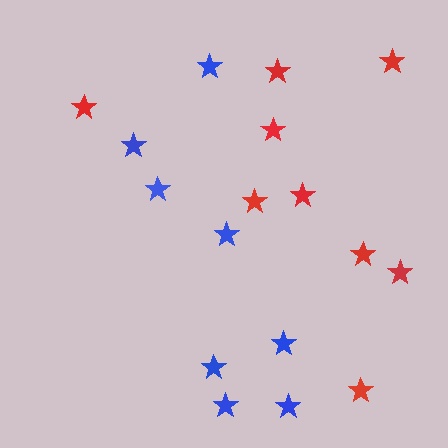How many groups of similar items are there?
There are 2 groups: one group of red stars (9) and one group of blue stars (8).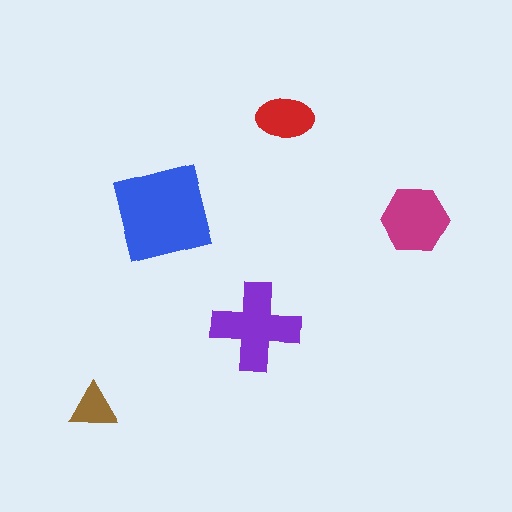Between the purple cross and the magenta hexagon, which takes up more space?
The purple cross.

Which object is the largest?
The blue square.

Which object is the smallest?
The brown triangle.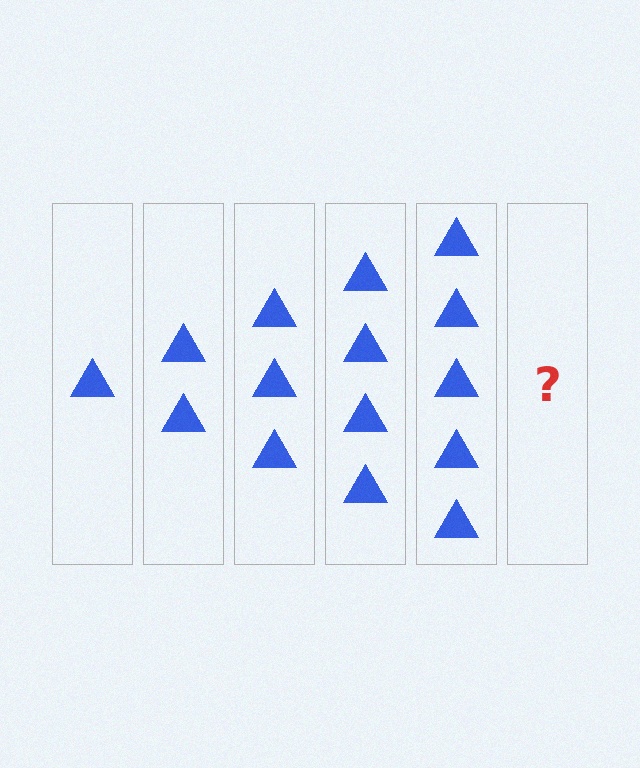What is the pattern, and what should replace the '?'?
The pattern is that each step adds one more triangle. The '?' should be 6 triangles.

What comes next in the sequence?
The next element should be 6 triangles.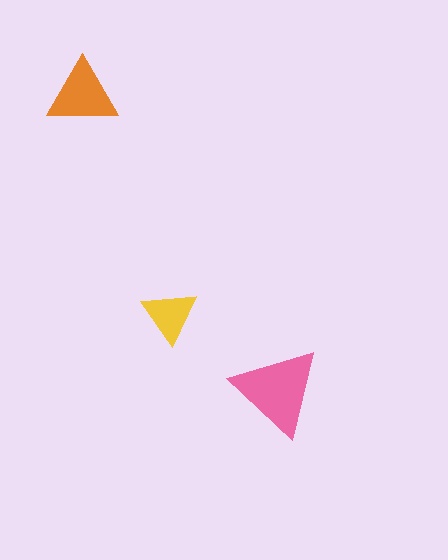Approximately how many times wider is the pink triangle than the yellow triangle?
About 1.5 times wider.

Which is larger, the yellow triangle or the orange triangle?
The orange one.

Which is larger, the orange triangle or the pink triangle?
The pink one.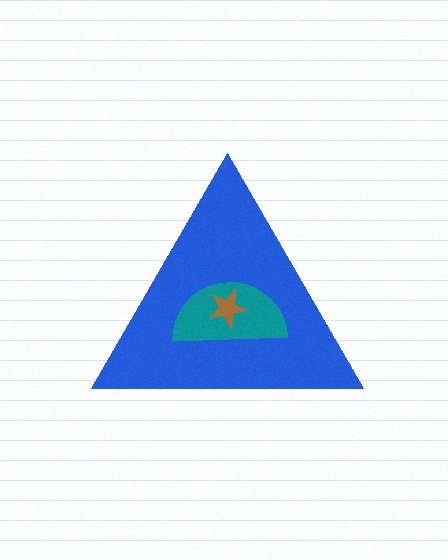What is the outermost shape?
The blue triangle.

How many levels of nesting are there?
3.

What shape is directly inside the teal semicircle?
The brown star.